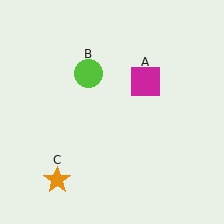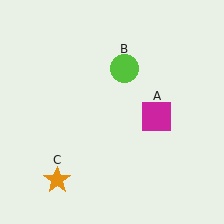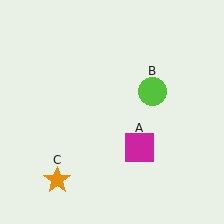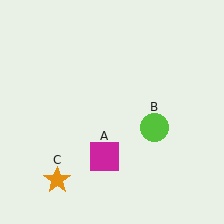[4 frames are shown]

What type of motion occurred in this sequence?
The magenta square (object A), lime circle (object B) rotated clockwise around the center of the scene.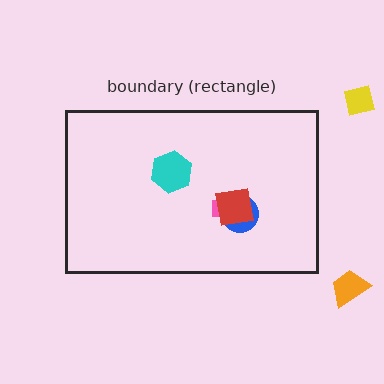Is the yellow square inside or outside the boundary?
Outside.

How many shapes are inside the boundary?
4 inside, 2 outside.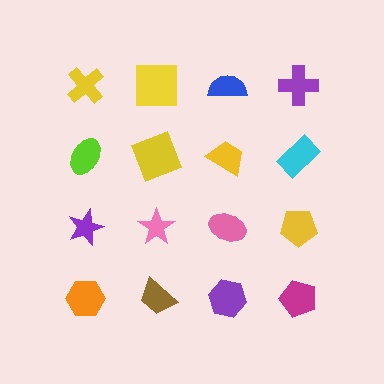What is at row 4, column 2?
A brown trapezoid.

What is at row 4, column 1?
An orange hexagon.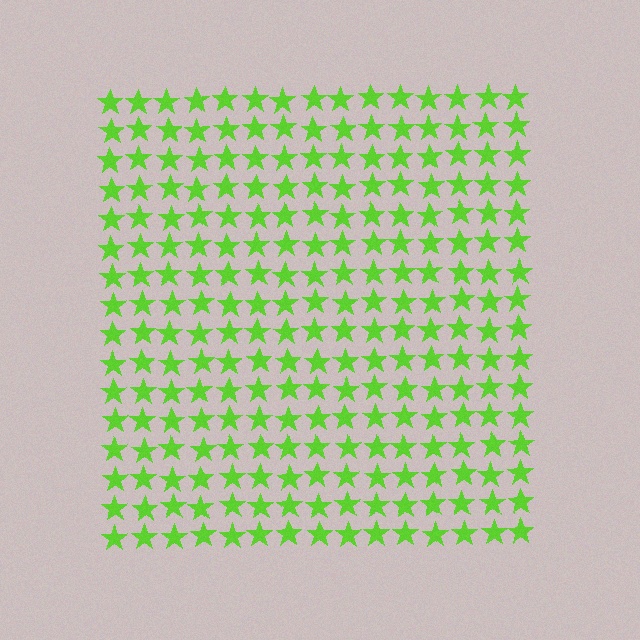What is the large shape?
The large shape is a square.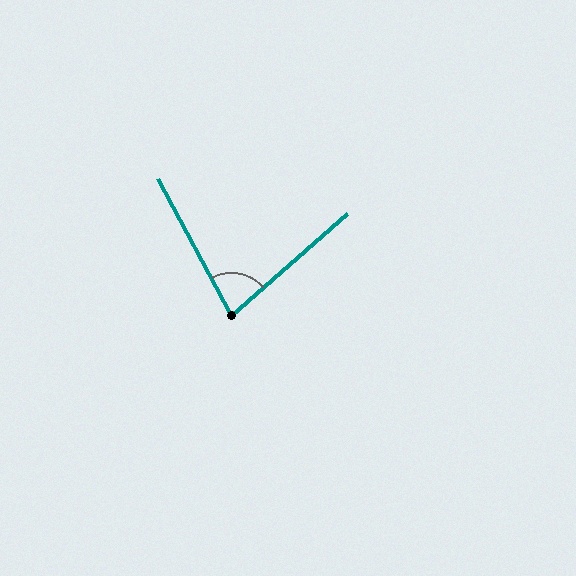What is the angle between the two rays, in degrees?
Approximately 77 degrees.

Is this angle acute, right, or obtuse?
It is acute.